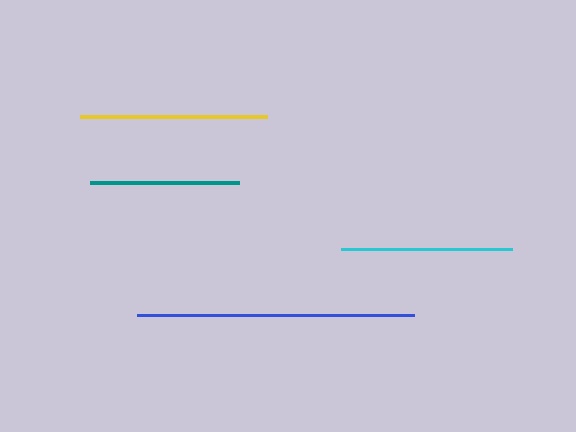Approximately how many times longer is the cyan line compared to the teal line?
The cyan line is approximately 1.2 times the length of the teal line.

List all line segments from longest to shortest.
From longest to shortest: blue, yellow, cyan, teal.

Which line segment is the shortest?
The teal line is the shortest at approximately 148 pixels.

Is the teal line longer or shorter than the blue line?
The blue line is longer than the teal line.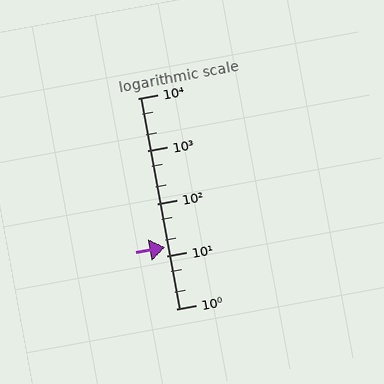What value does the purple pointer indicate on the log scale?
The pointer indicates approximately 15.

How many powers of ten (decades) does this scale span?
The scale spans 4 decades, from 1 to 10000.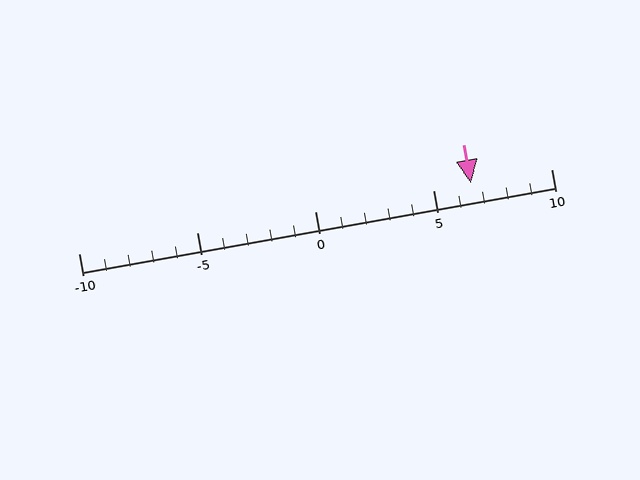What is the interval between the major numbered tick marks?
The major tick marks are spaced 5 units apart.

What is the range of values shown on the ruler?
The ruler shows values from -10 to 10.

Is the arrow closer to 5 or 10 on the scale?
The arrow is closer to 5.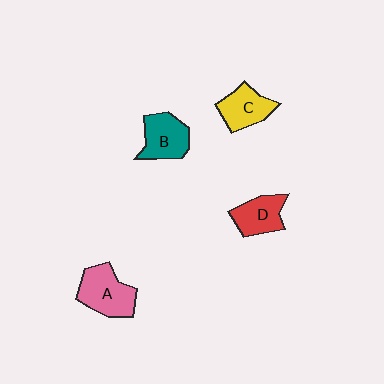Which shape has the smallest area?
Shape D (red).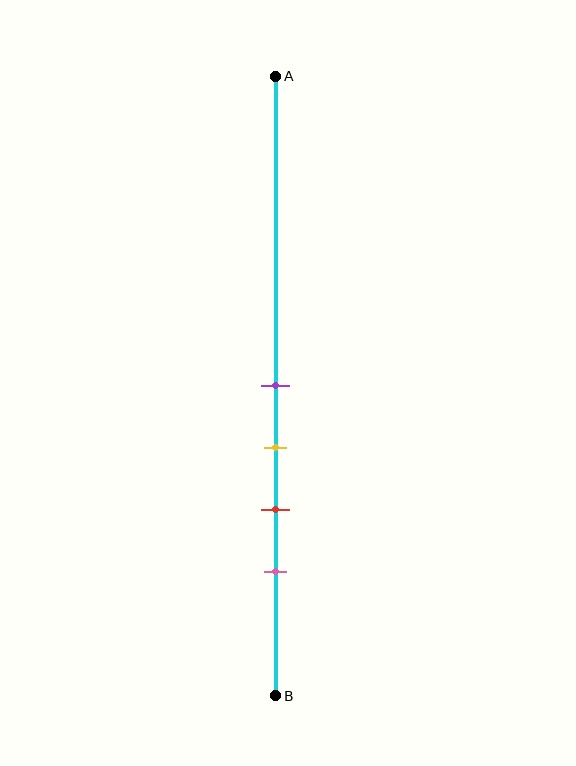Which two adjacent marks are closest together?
The purple and yellow marks are the closest adjacent pair.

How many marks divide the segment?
There are 4 marks dividing the segment.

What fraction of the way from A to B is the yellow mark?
The yellow mark is approximately 60% (0.6) of the way from A to B.